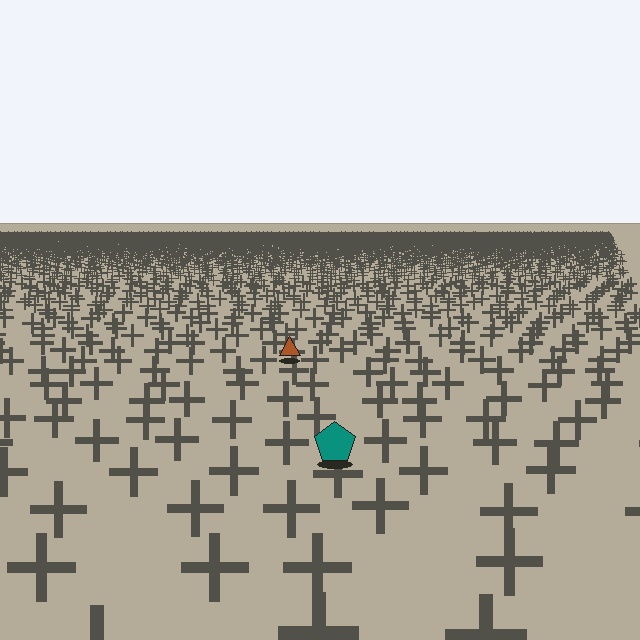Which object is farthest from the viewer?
The brown triangle is farthest from the viewer. It appears smaller and the ground texture around it is denser.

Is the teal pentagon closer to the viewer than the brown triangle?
Yes. The teal pentagon is closer — you can tell from the texture gradient: the ground texture is coarser near it.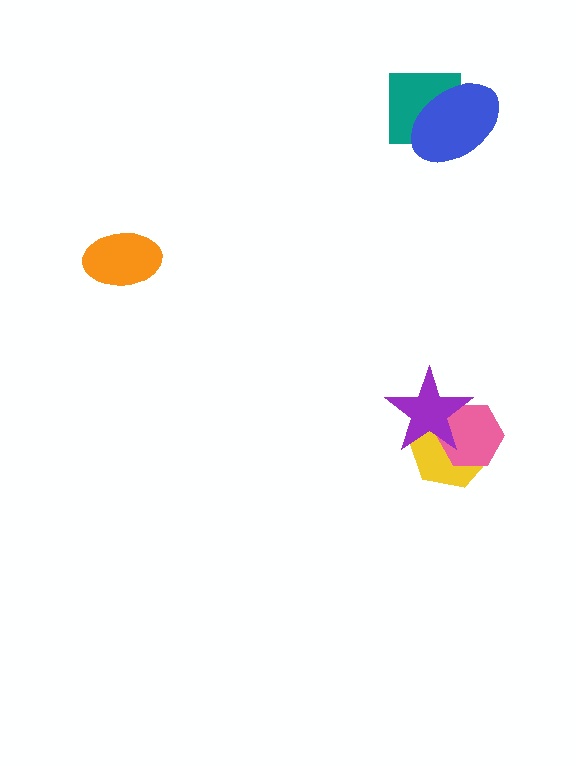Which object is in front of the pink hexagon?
The purple star is in front of the pink hexagon.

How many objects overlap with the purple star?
2 objects overlap with the purple star.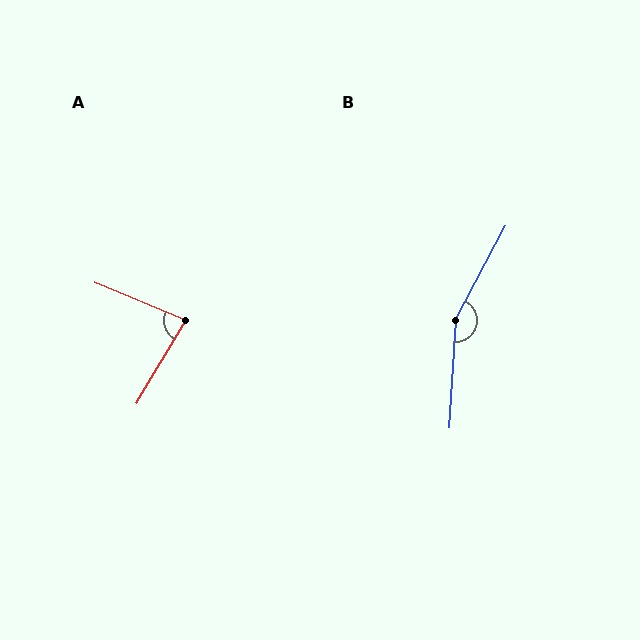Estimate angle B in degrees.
Approximately 156 degrees.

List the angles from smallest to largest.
A (82°), B (156°).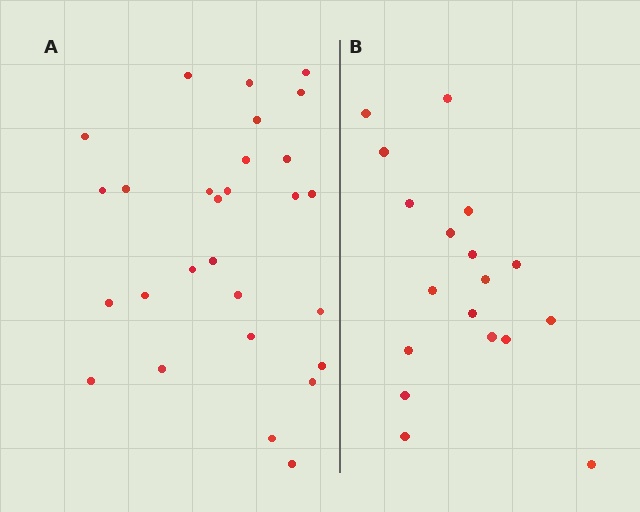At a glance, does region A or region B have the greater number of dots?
Region A (the left region) has more dots.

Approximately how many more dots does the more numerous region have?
Region A has roughly 10 or so more dots than region B.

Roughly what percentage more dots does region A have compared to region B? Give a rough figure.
About 55% more.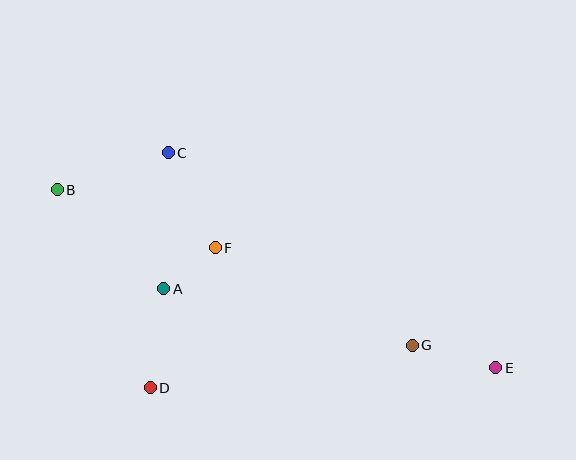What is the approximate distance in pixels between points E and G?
The distance between E and G is approximately 86 pixels.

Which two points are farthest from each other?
Points B and E are farthest from each other.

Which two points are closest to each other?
Points A and F are closest to each other.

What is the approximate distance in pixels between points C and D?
The distance between C and D is approximately 236 pixels.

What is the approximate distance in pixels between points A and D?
The distance between A and D is approximately 100 pixels.